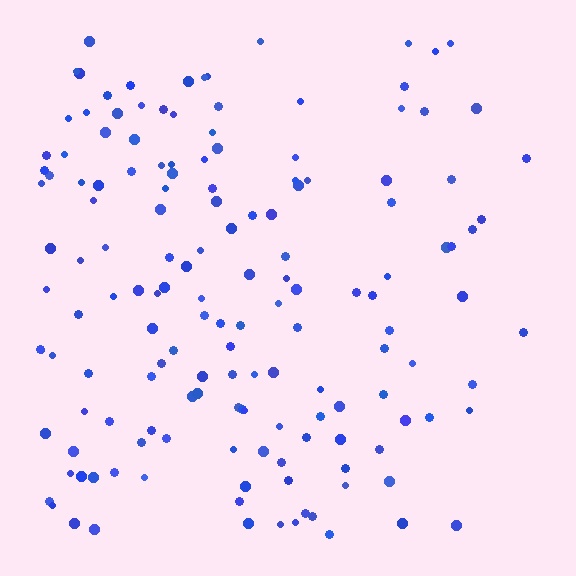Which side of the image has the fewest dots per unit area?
The right.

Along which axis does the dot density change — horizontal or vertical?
Horizontal.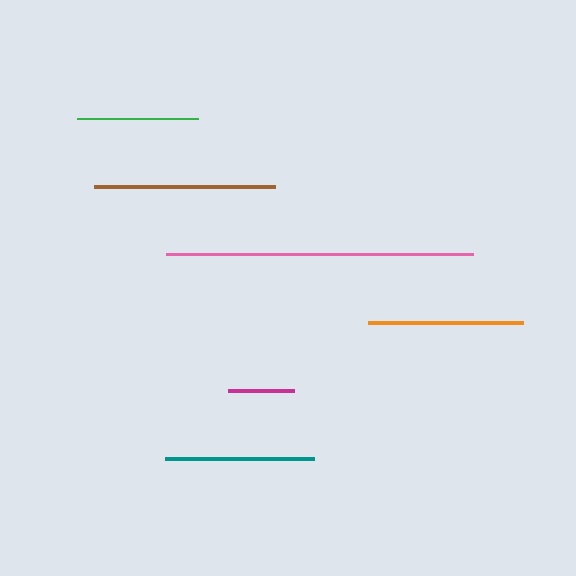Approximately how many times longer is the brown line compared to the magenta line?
The brown line is approximately 2.7 times the length of the magenta line.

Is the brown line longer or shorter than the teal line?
The brown line is longer than the teal line.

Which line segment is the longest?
The pink line is the longest at approximately 307 pixels.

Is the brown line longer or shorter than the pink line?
The pink line is longer than the brown line.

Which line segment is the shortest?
The magenta line is the shortest at approximately 66 pixels.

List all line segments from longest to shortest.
From longest to shortest: pink, brown, orange, teal, green, magenta.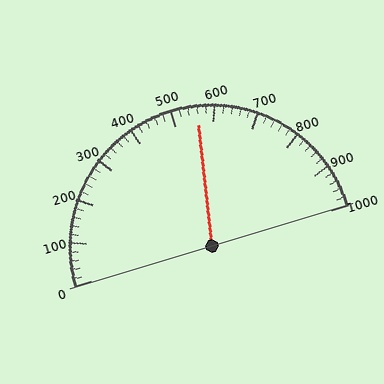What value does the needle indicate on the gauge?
The needle indicates approximately 560.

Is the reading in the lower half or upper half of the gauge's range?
The reading is in the upper half of the range (0 to 1000).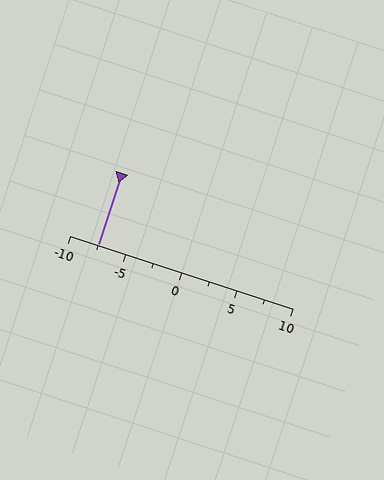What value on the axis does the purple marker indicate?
The marker indicates approximately -7.5.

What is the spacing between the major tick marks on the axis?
The major ticks are spaced 5 apart.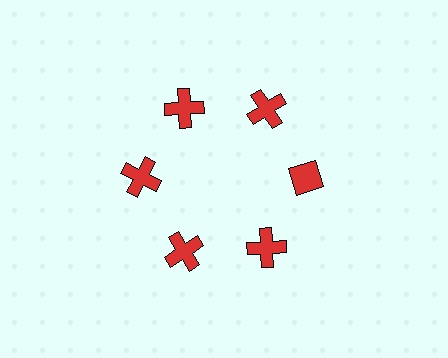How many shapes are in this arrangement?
There are 6 shapes arranged in a ring pattern.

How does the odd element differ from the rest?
It has a different shape: diamond instead of cross.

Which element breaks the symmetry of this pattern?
The red diamond at roughly the 3 o'clock position breaks the symmetry. All other shapes are red crosses.